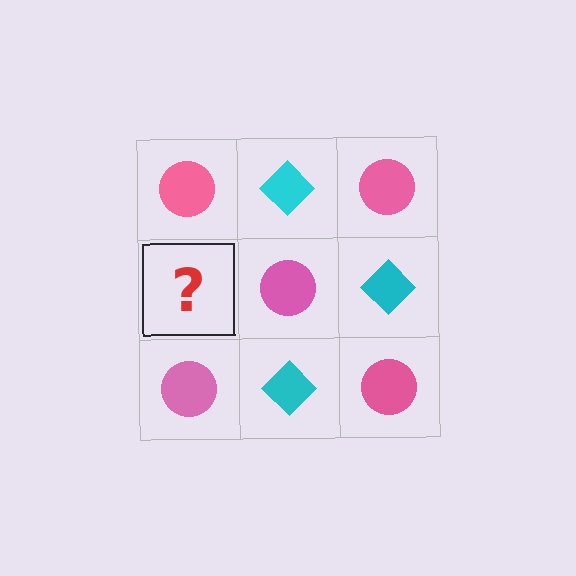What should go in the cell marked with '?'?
The missing cell should contain a cyan diamond.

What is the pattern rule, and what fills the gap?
The rule is that it alternates pink circle and cyan diamond in a checkerboard pattern. The gap should be filled with a cyan diamond.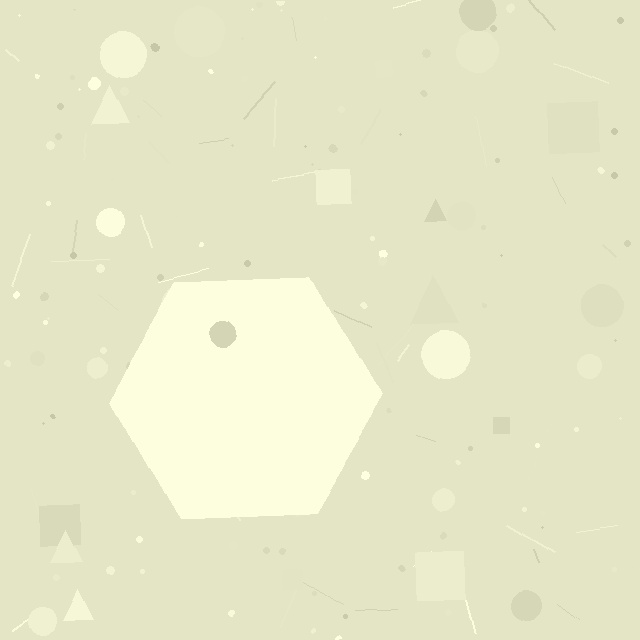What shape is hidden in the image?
A hexagon is hidden in the image.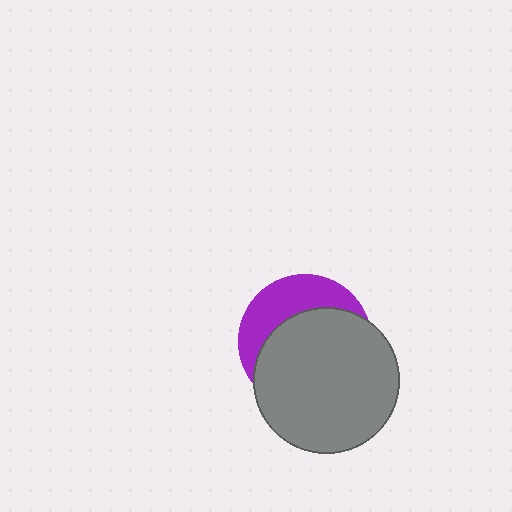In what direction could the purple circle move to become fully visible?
The purple circle could move up. That would shift it out from behind the gray circle entirely.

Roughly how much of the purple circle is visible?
A small part of it is visible (roughly 34%).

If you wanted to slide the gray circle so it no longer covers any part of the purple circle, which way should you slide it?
Slide it down — that is the most direct way to separate the two shapes.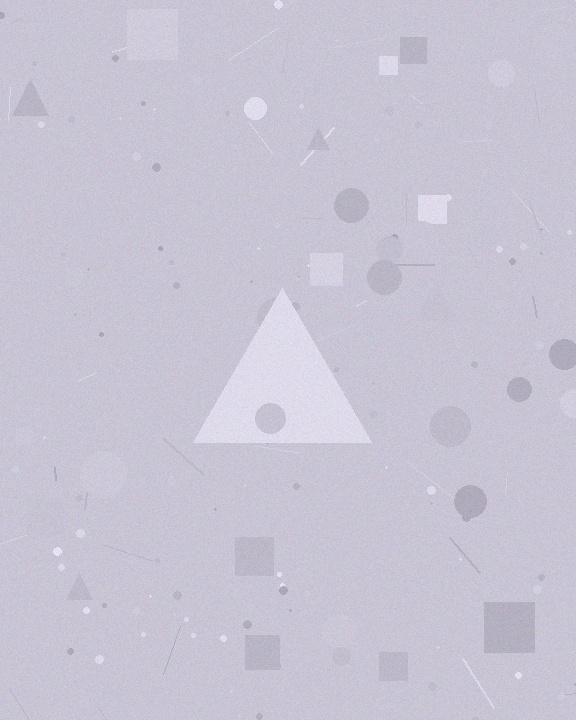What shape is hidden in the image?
A triangle is hidden in the image.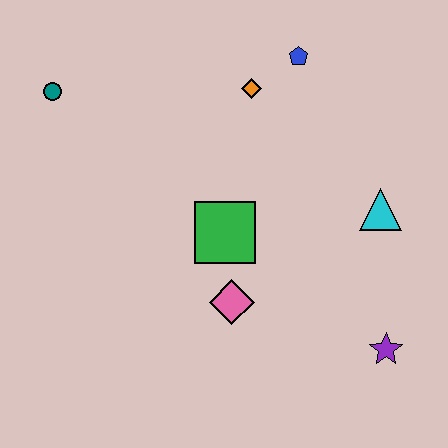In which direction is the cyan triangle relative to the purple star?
The cyan triangle is above the purple star.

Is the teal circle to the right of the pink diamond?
No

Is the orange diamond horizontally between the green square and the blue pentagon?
Yes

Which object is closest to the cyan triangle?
The purple star is closest to the cyan triangle.